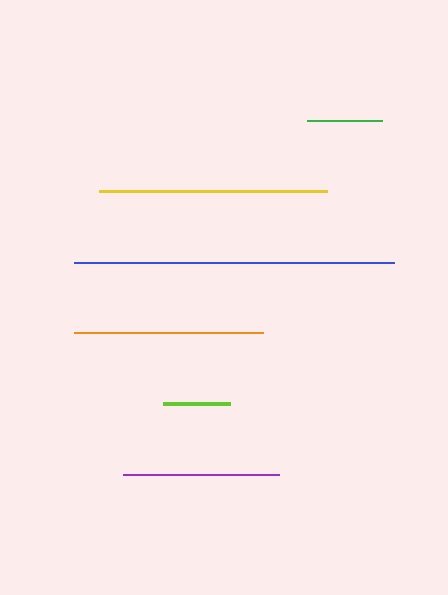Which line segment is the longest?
The blue line is the longest at approximately 320 pixels.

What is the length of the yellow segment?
The yellow segment is approximately 228 pixels long.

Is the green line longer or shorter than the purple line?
The purple line is longer than the green line.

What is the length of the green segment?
The green segment is approximately 75 pixels long.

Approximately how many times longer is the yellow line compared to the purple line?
The yellow line is approximately 1.5 times the length of the purple line.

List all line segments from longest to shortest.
From longest to shortest: blue, yellow, orange, purple, green, lime.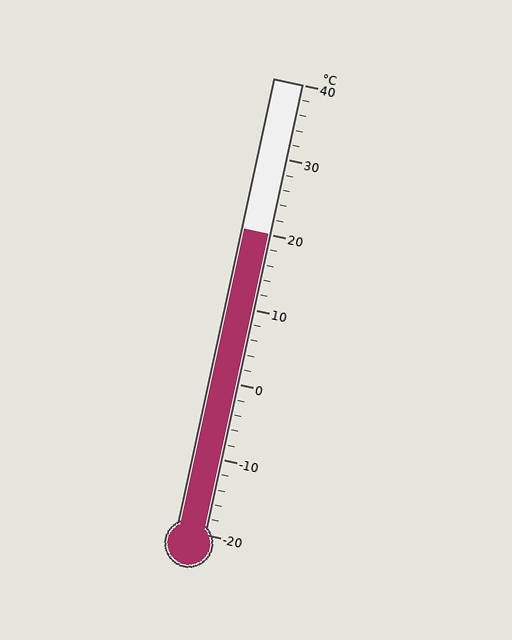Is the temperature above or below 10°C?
The temperature is above 10°C.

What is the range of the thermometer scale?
The thermometer scale ranges from -20°C to 40°C.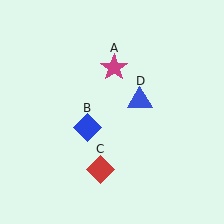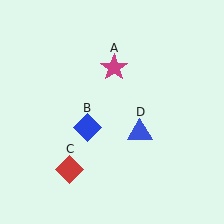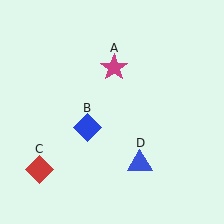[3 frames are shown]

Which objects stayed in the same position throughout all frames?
Magenta star (object A) and blue diamond (object B) remained stationary.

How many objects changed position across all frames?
2 objects changed position: red diamond (object C), blue triangle (object D).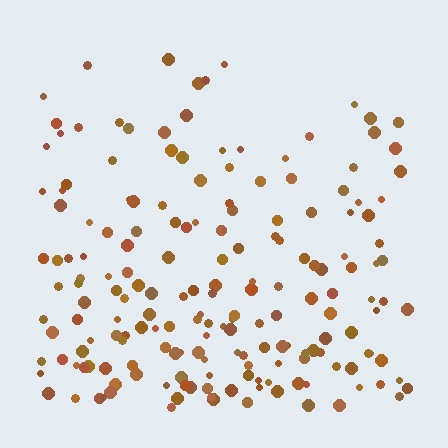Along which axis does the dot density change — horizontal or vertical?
Vertical.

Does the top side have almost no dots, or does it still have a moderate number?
Still a moderate number, just noticeably fewer than the bottom.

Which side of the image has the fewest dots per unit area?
The top.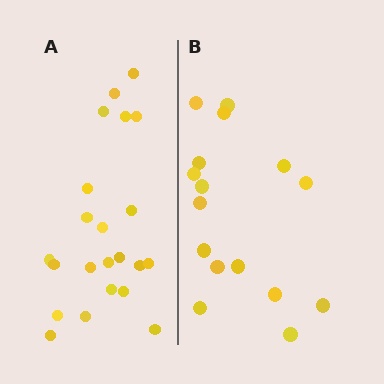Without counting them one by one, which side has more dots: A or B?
Region A (the left region) has more dots.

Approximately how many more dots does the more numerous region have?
Region A has about 6 more dots than region B.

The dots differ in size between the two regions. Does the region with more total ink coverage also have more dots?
No. Region B has more total ink coverage because its dots are larger, but region A actually contains more individual dots. Total area can be misleading — the number of items is what matters here.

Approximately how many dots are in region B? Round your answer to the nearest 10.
About 20 dots. (The exact count is 16, which rounds to 20.)